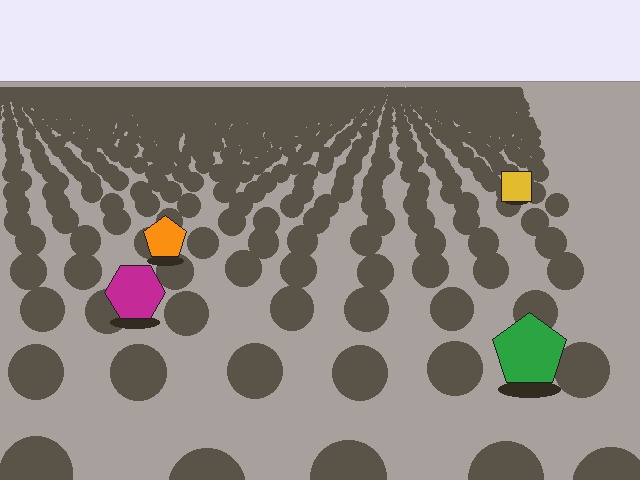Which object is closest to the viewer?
The green pentagon is closest. The texture marks near it are larger and more spread out.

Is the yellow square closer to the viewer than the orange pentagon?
No. The orange pentagon is closer — you can tell from the texture gradient: the ground texture is coarser near it.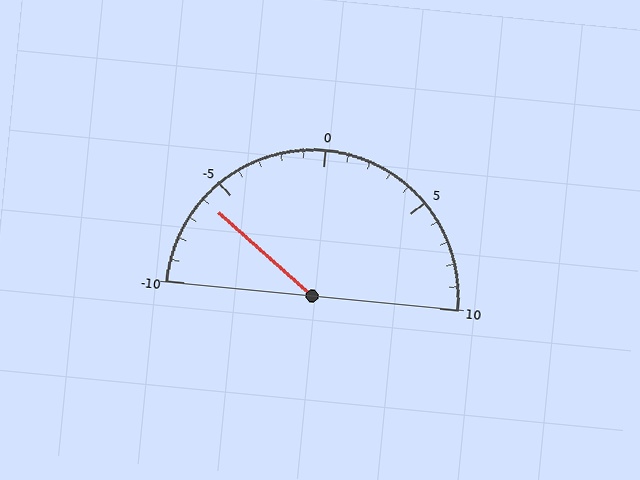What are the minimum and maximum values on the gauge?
The gauge ranges from -10 to 10.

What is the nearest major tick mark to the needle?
The nearest major tick mark is -5.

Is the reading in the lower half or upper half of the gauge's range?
The reading is in the lower half of the range (-10 to 10).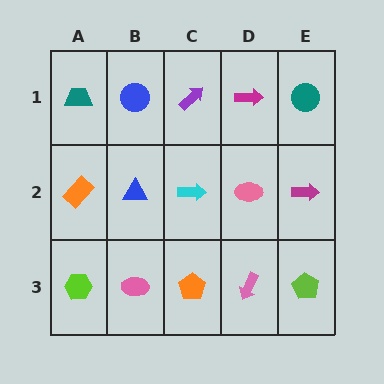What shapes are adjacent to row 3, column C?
A cyan arrow (row 2, column C), a pink ellipse (row 3, column B), a pink arrow (row 3, column D).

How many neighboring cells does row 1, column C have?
3.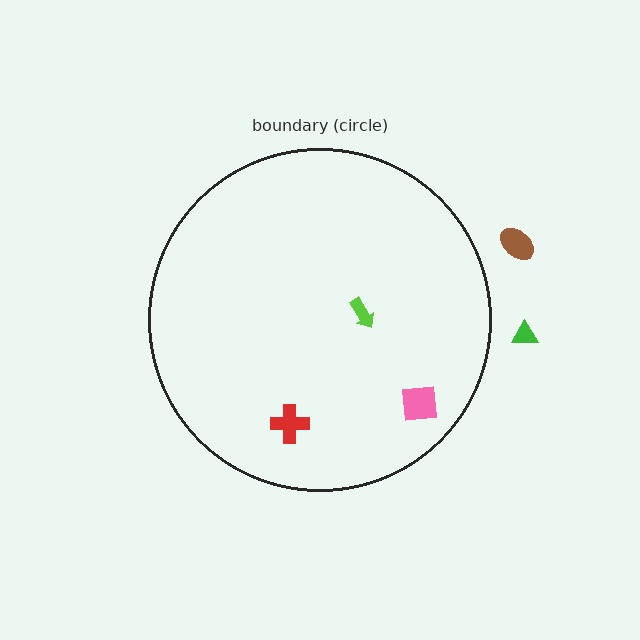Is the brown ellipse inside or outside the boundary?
Outside.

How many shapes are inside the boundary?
3 inside, 2 outside.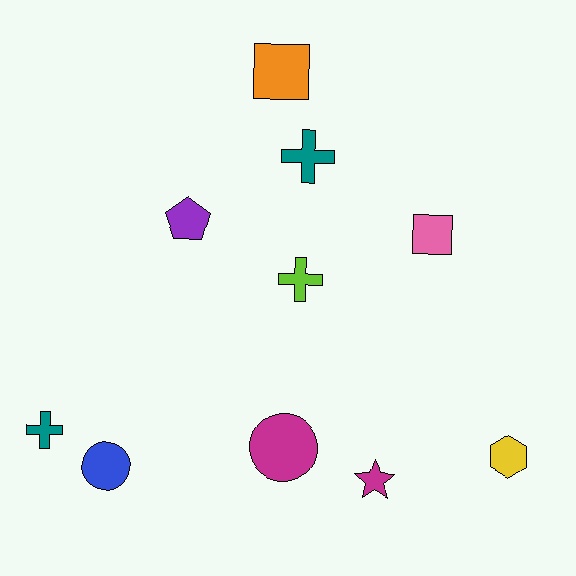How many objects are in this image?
There are 10 objects.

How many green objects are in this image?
There are no green objects.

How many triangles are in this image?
There are no triangles.